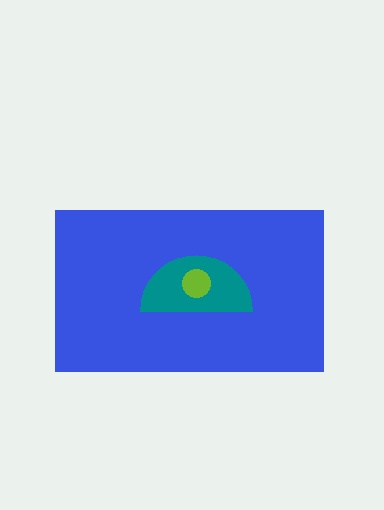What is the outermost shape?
The blue rectangle.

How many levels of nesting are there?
3.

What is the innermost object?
The lime circle.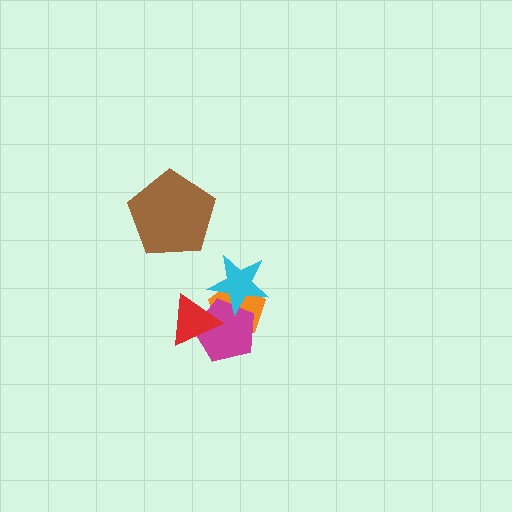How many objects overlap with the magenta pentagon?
3 objects overlap with the magenta pentagon.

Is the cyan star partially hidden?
No, no other shape covers it.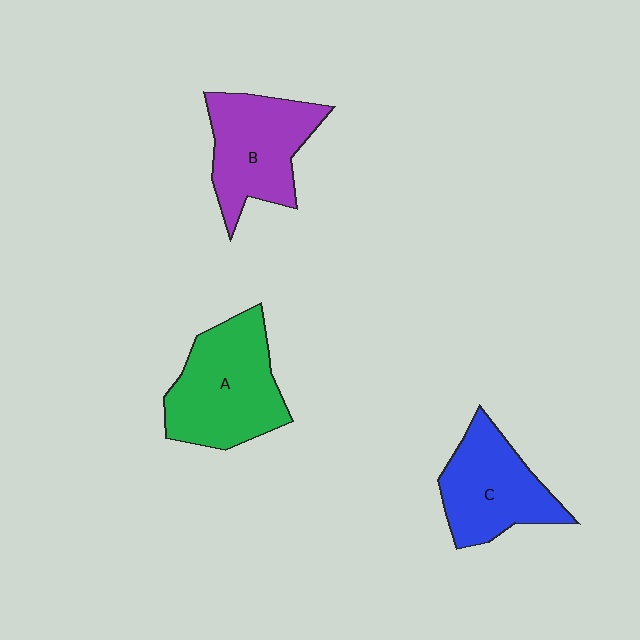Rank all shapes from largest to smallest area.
From largest to smallest: A (green), B (purple), C (blue).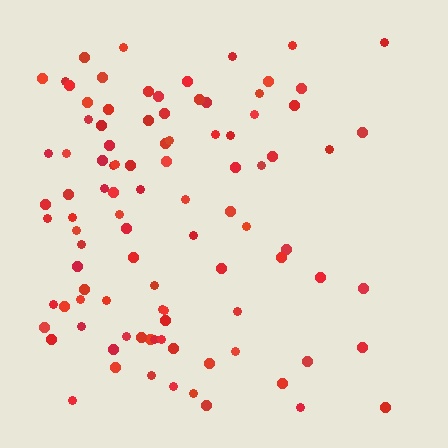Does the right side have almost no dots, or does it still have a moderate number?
Still a moderate number, just noticeably fewer than the left.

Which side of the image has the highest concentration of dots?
The left.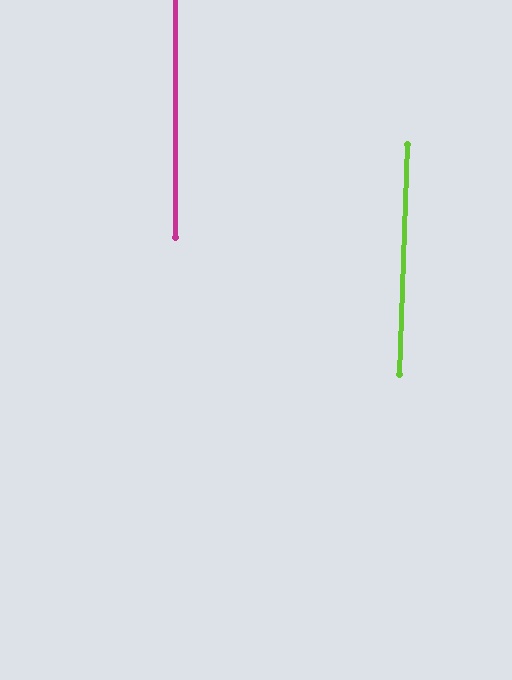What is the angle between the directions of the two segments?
Approximately 2 degrees.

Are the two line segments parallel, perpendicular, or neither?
Parallel — their directions differ by only 1.8°.